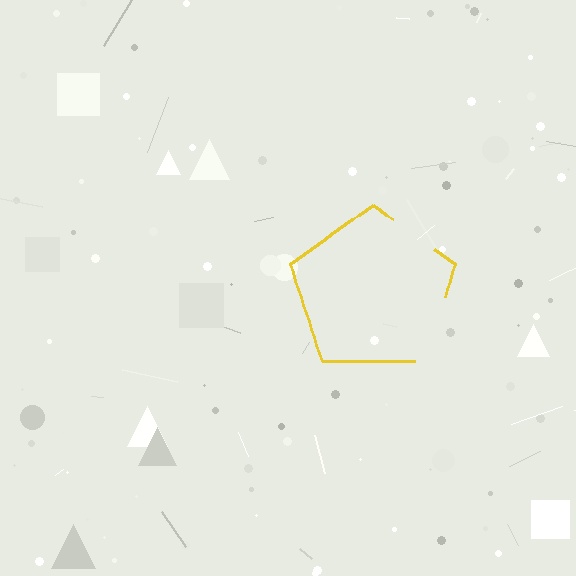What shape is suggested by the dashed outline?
The dashed outline suggests a pentagon.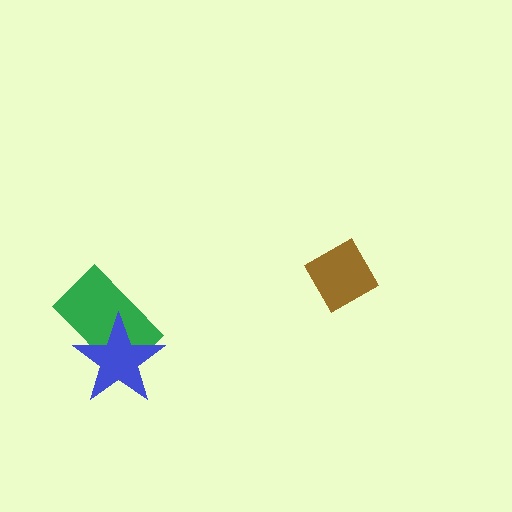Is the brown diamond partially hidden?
No, no other shape covers it.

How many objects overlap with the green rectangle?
1 object overlaps with the green rectangle.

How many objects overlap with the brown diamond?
0 objects overlap with the brown diamond.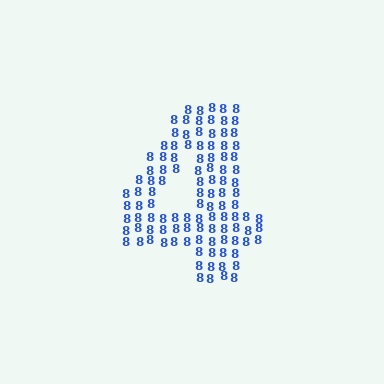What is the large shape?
The large shape is the digit 4.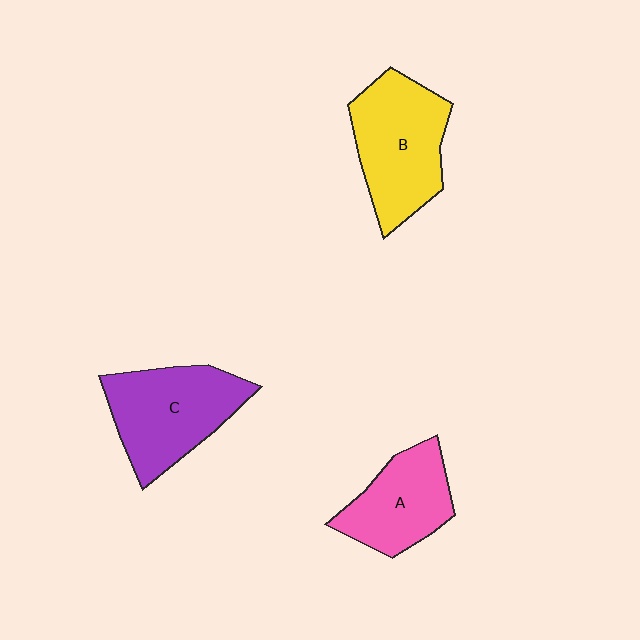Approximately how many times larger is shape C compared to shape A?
Approximately 1.3 times.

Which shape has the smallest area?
Shape A (pink).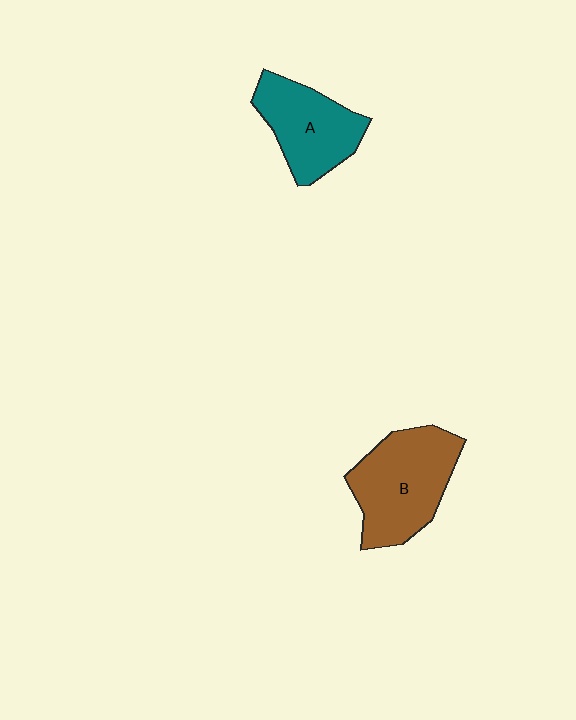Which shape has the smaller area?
Shape A (teal).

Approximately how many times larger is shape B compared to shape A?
Approximately 1.3 times.